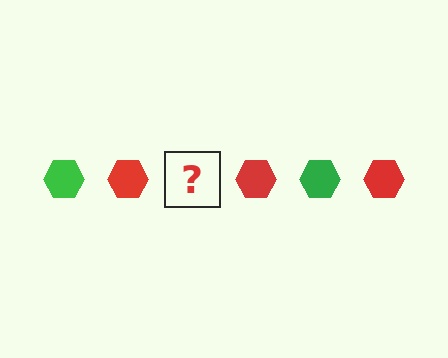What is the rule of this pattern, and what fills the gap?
The rule is that the pattern cycles through green, red hexagons. The gap should be filled with a green hexagon.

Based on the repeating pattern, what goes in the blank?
The blank should be a green hexagon.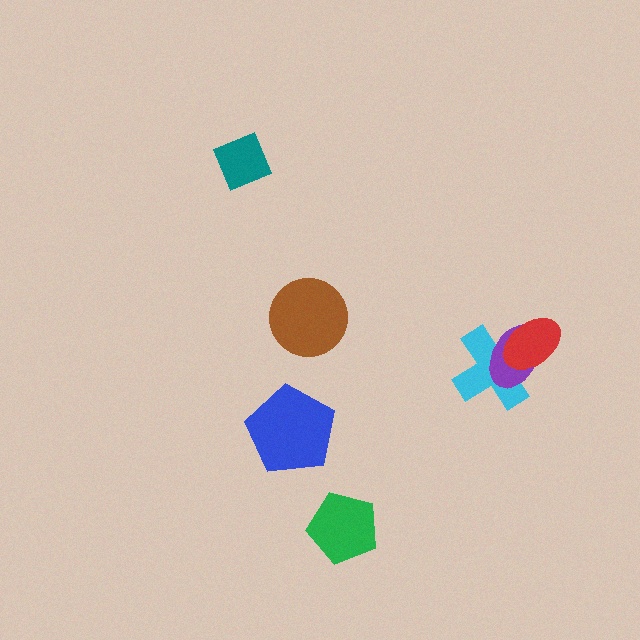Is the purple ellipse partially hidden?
Yes, it is partially covered by another shape.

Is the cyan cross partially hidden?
Yes, it is partially covered by another shape.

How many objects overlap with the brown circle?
0 objects overlap with the brown circle.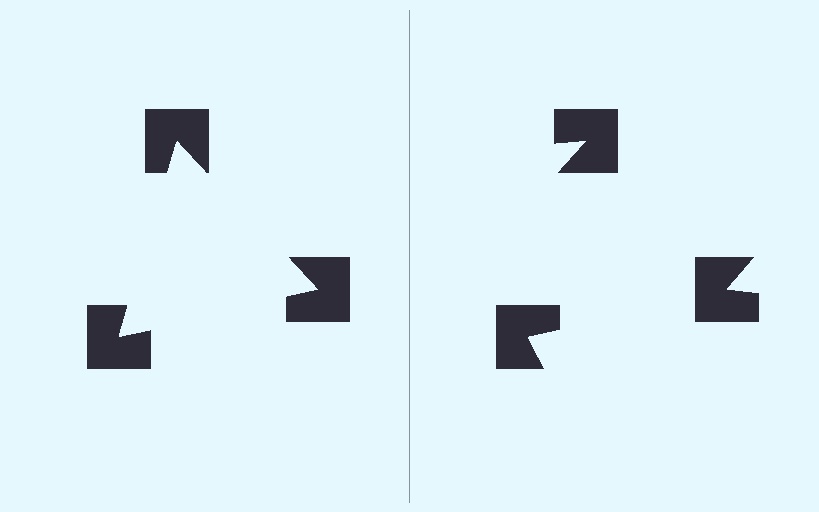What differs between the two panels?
The notched squares are positioned identically on both sides; only the wedge orientations differ. On the left they align to a triangle; on the right they are misaligned.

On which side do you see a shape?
An illusory triangle appears on the left side. On the right side the wedge cuts are rotated, so no coherent shape forms.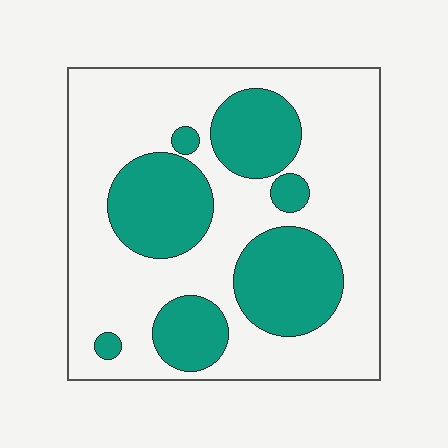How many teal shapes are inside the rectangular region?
7.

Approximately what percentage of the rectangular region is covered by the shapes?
Approximately 35%.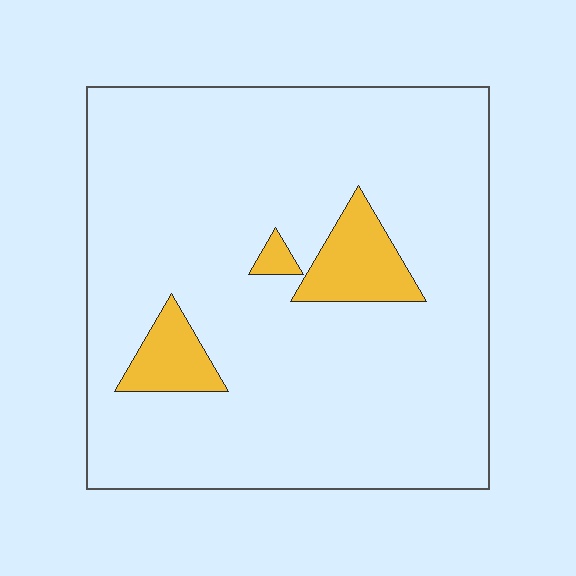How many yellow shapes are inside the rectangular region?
3.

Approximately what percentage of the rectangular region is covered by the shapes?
Approximately 10%.